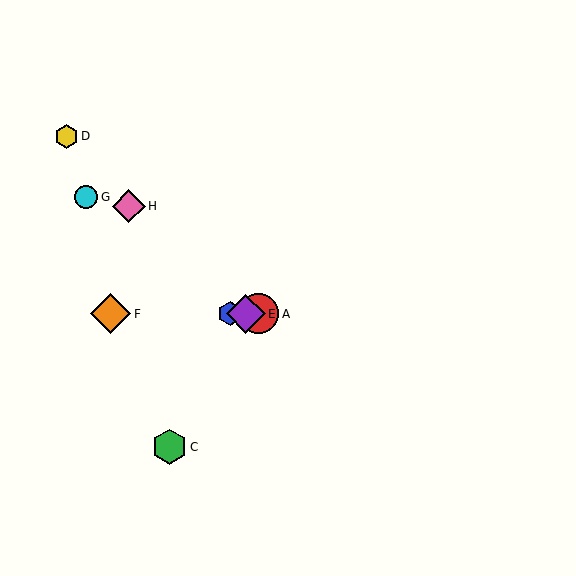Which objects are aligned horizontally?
Objects A, B, E, F are aligned horizontally.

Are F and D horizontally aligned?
No, F is at y≈314 and D is at y≈136.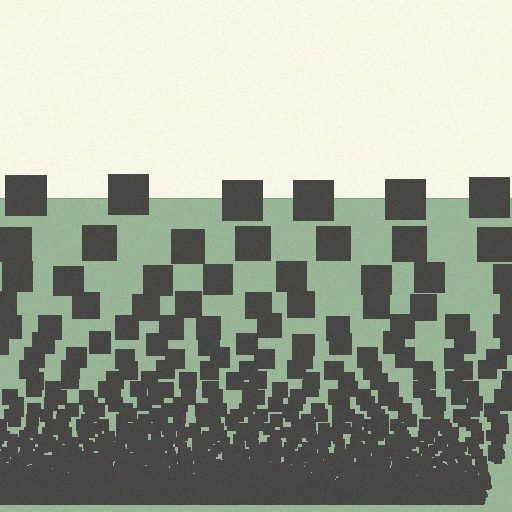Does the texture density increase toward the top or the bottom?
Density increases toward the bottom.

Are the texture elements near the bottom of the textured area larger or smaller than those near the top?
Smaller. The gradient is inverted — elements near the bottom are smaller and denser.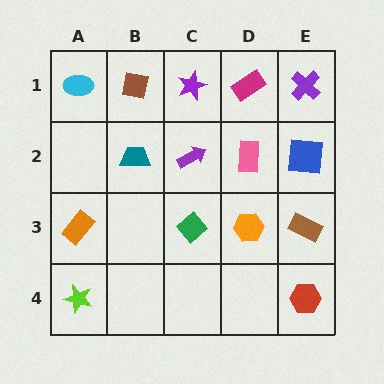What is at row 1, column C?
A purple star.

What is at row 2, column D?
A pink rectangle.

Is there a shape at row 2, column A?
No, that cell is empty.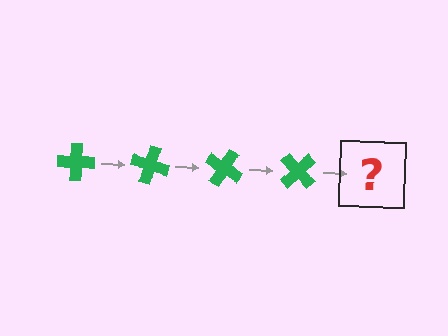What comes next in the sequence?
The next element should be a green cross rotated 60 degrees.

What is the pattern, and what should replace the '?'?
The pattern is that the cross rotates 15 degrees each step. The '?' should be a green cross rotated 60 degrees.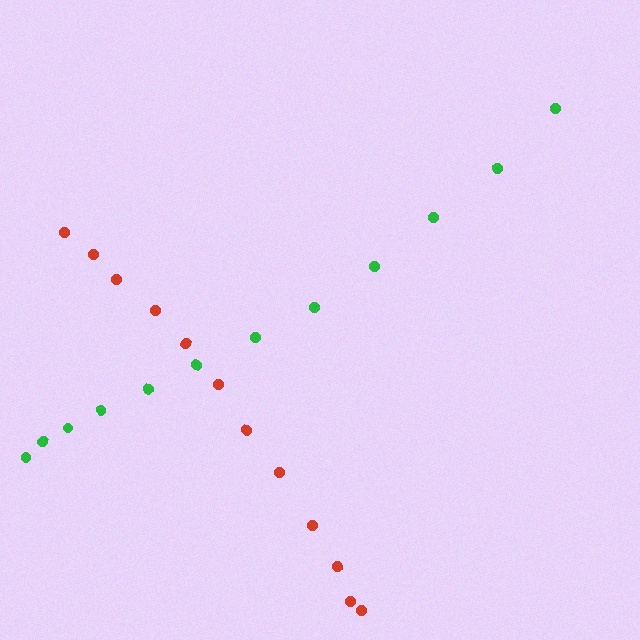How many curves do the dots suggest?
There are 2 distinct paths.